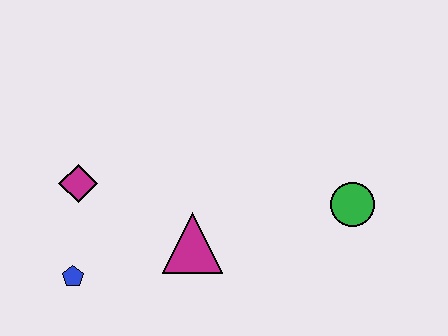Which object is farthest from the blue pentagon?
The green circle is farthest from the blue pentagon.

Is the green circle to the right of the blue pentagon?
Yes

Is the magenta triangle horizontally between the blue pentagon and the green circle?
Yes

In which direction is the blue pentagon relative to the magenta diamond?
The blue pentagon is below the magenta diamond.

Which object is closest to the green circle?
The magenta triangle is closest to the green circle.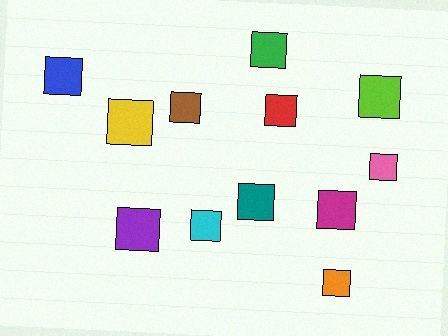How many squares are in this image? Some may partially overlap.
There are 12 squares.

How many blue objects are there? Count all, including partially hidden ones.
There is 1 blue object.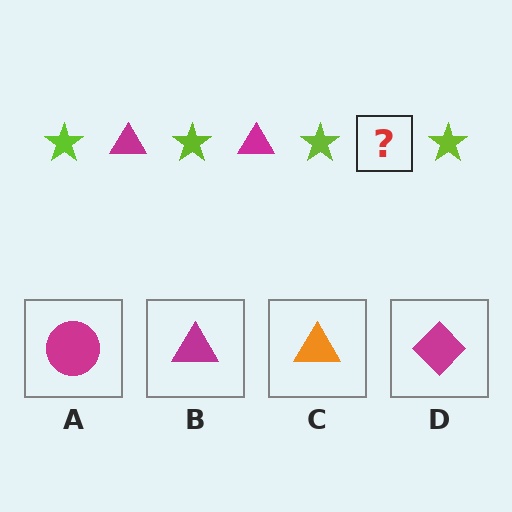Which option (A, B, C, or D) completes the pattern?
B.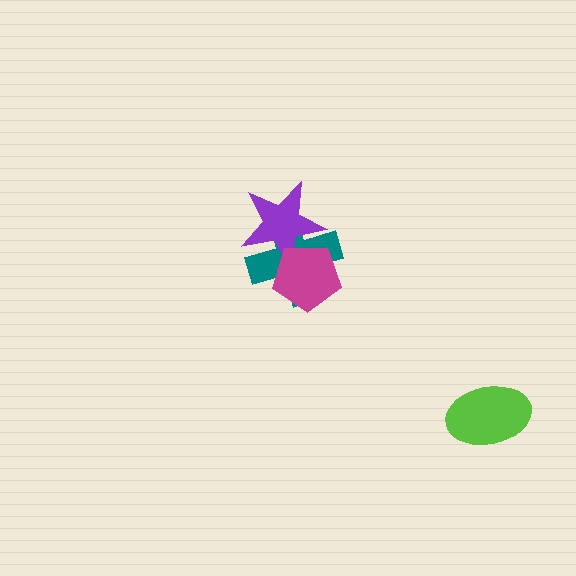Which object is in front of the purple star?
The magenta pentagon is in front of the purple star.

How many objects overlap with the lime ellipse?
0 objects overlap with the lime ellipse.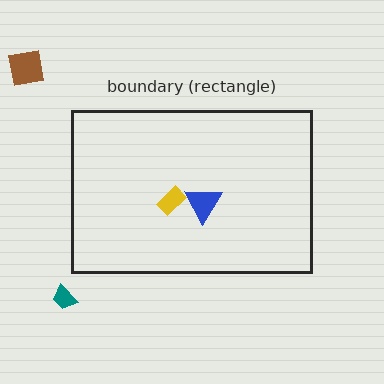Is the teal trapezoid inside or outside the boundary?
Outside.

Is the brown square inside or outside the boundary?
Outside.